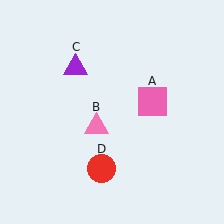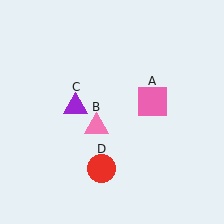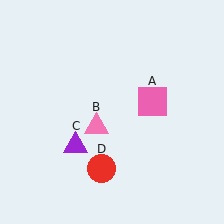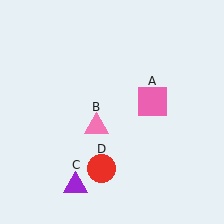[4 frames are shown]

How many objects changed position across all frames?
1 object changed position: purple triangle (object C).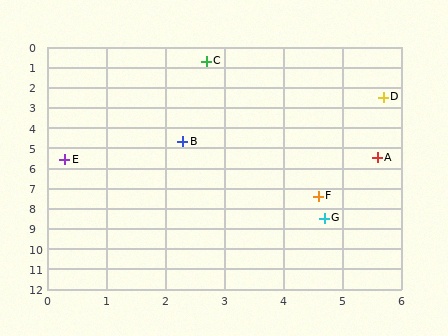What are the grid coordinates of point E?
Point E is at approximately (0.3, 5.6).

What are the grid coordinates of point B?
Point B is at approximately (2.3, 4.7).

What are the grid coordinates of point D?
Point D is at approximately (5.7, 2.5).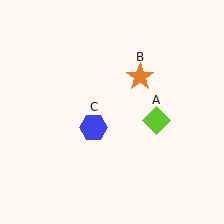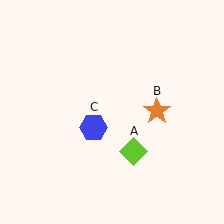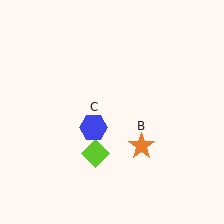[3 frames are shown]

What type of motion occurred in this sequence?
The lime diamond (object A), orange star (object B) rotated clockwise around the center of the scene.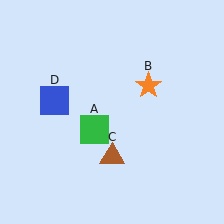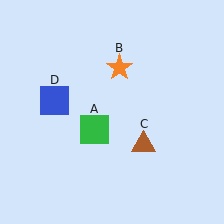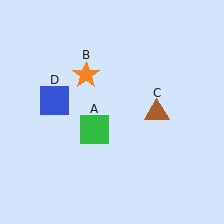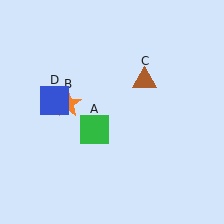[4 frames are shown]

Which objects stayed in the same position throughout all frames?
Green square (object A) and blue square (object D) remained stationary.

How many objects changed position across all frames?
2 objects changed position: orange star (object B), brown triangle (object C).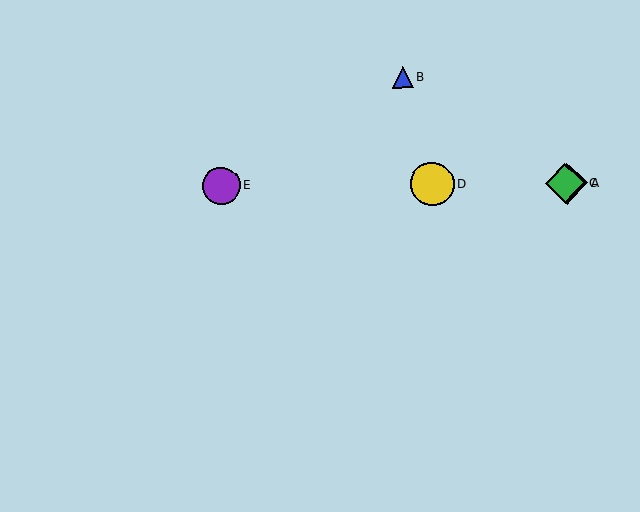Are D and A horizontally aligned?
Yes, both are at y≈184.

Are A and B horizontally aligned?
No, A is at y≈183 and B is at y≈78.